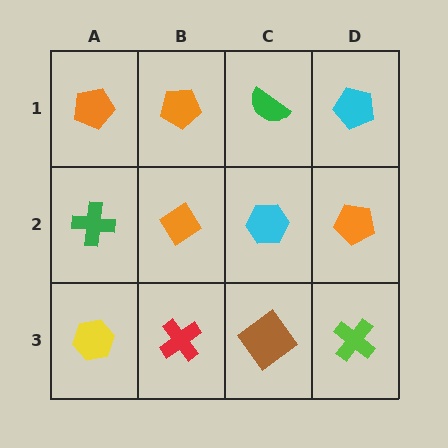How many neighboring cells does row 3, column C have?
3.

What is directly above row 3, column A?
A green cross.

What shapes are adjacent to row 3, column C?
A cyan hexagon (row 2, column C), a red cross (row 3, column B), a lime cross (row 3, column D).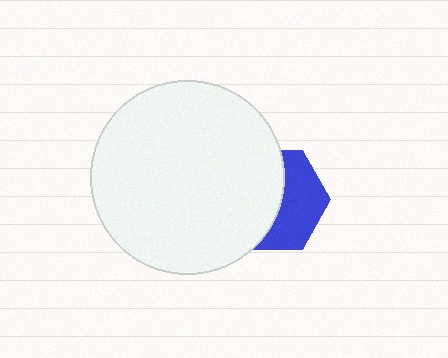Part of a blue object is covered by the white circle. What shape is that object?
It is a hexagon.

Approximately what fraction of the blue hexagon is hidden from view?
Roughly 54% of the blue hexagon is hidden behind the white circle.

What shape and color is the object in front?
The object in front is a white circle.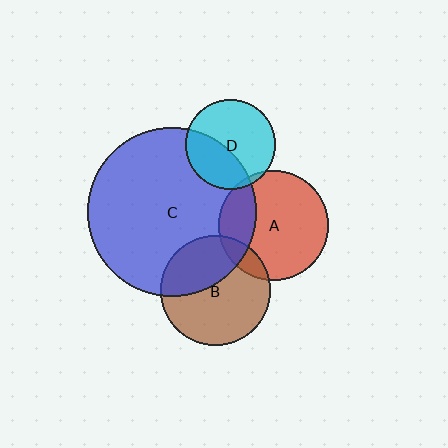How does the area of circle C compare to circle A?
Approximately 2.3 times.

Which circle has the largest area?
Circle C (blue).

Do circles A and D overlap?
Yes.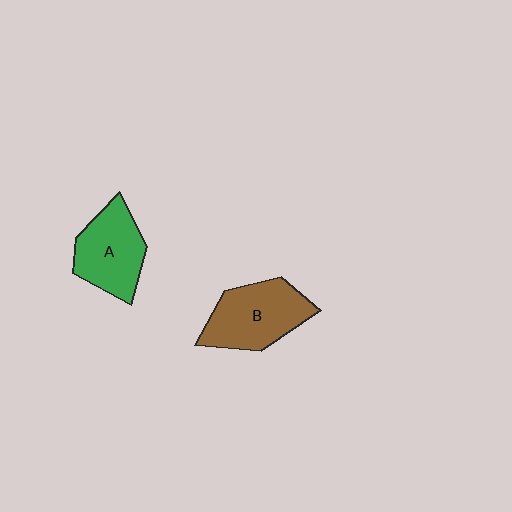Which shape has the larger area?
Shape B (brown).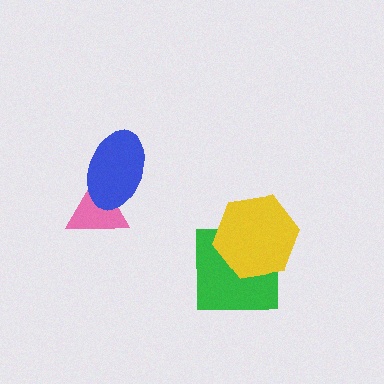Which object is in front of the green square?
The yellow hexagon is in front of the green square.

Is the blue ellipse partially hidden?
No, no other shape covers it.